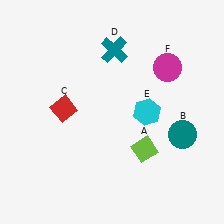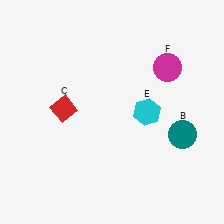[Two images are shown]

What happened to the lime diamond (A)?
The lime diamond (A) was removed in Image 2. It was in the bottom-right area of Image 1.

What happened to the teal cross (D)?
The teal cross (D) was removed in Image 2. It was in the top-right area of Image 1.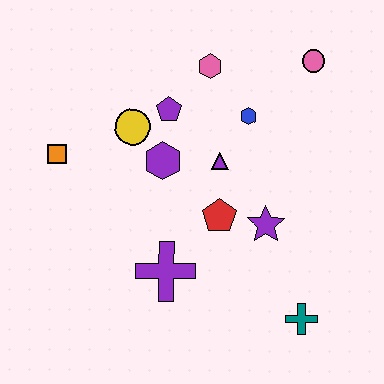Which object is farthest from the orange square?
The teal cross is farthest from the orange square.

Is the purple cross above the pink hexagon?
No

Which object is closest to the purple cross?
The red pentagon is closest to the purple cross.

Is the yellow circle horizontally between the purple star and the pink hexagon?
No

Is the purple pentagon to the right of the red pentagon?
No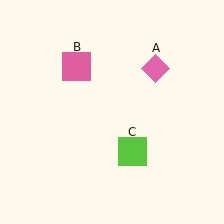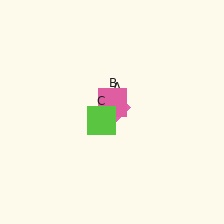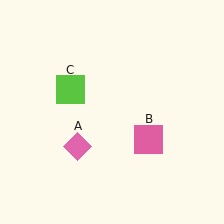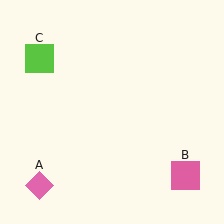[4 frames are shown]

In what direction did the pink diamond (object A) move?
The pink diamond (object A) moved down and to the left.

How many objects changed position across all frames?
3 objects changed position: pink diamond (object A), pink square (object B), lime square (object C).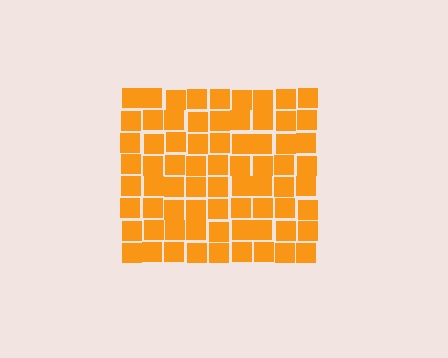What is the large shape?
The large shape is a square.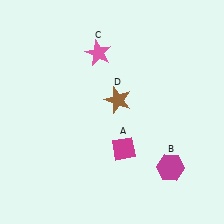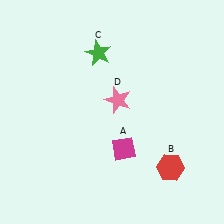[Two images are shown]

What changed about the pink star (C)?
In Image 1, C is pink. In Image 2, it changed to green.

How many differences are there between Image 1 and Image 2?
There are 3 differences between the two images.